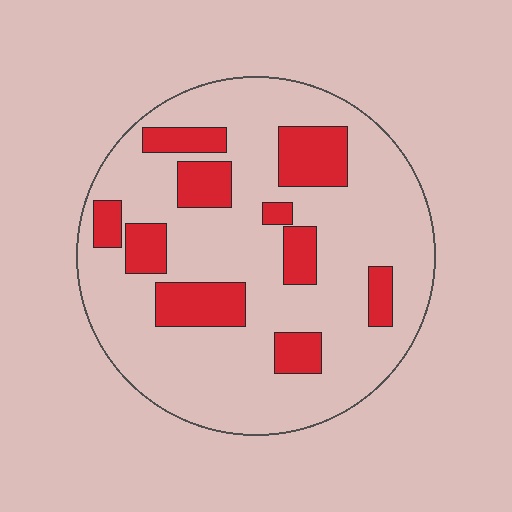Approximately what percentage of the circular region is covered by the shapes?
Approximately 25%.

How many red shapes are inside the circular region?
10.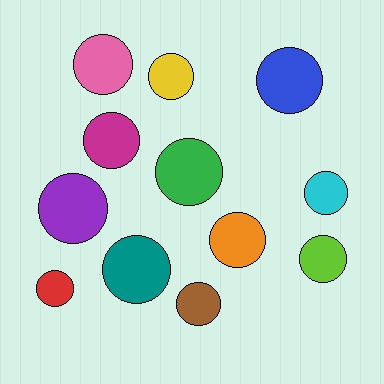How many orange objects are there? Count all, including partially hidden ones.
There is 1 orange object.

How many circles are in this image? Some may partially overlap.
There are 12 circles.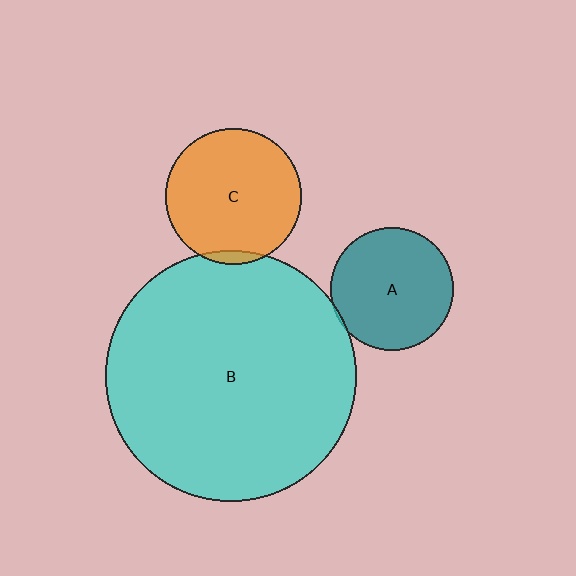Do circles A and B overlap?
Yes.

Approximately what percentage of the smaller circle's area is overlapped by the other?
Approximately 5%.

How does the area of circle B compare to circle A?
Approximately 4.2 times.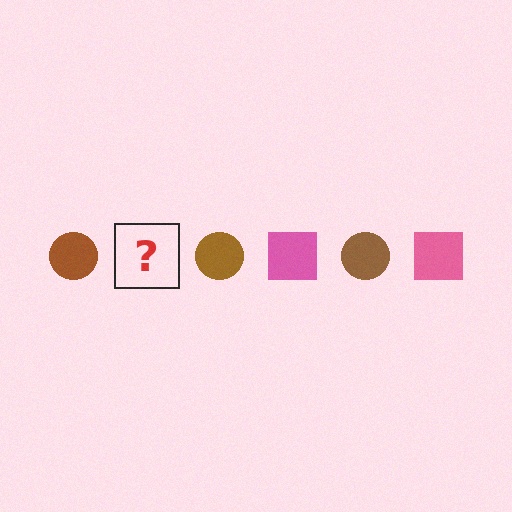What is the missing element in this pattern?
The missing element is a pink square.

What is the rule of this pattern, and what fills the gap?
The rule is that the pattern alternates between brown circle and pink square. The gap should be filled with a pink square.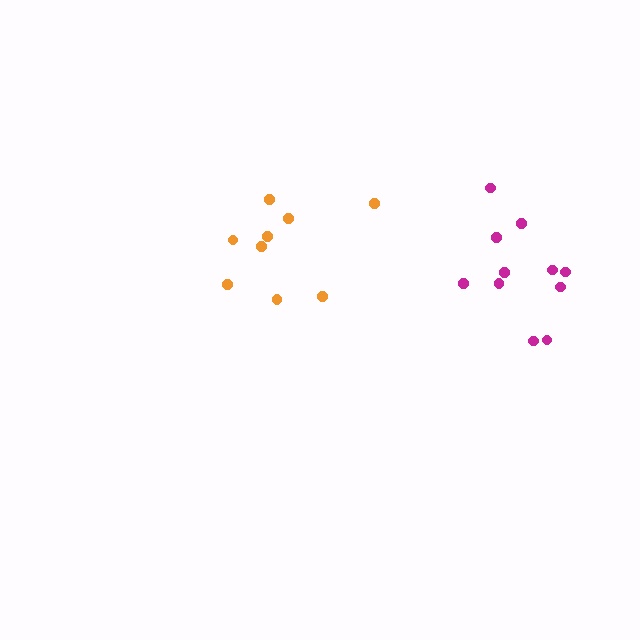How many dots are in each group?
Group 1: 11 dots, Group 2: 9 dots (20 total).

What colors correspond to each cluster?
The clusters are colored: magenta, orange.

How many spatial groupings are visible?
There are 2 spatial groupings.